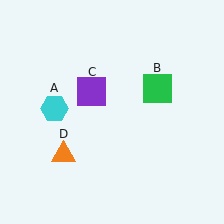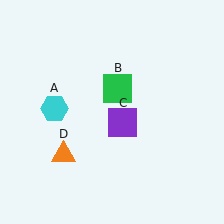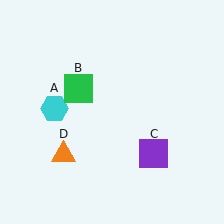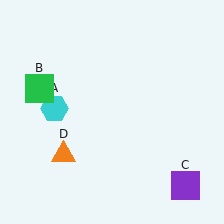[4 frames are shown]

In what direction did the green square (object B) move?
The green square (object B) moved left.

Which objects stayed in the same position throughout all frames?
Cyan hexagon (object A) and orange triangle (object D) remained stationary.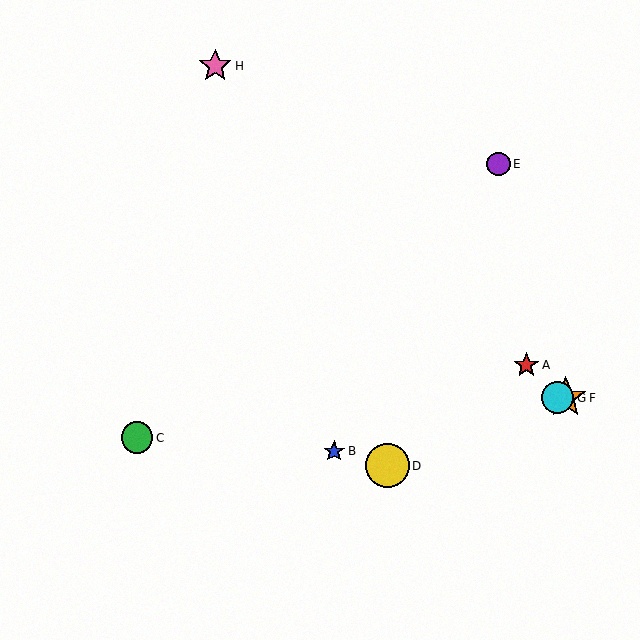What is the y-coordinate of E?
Object E is at y≈164.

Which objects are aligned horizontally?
Objects F, G are aligned horizontally.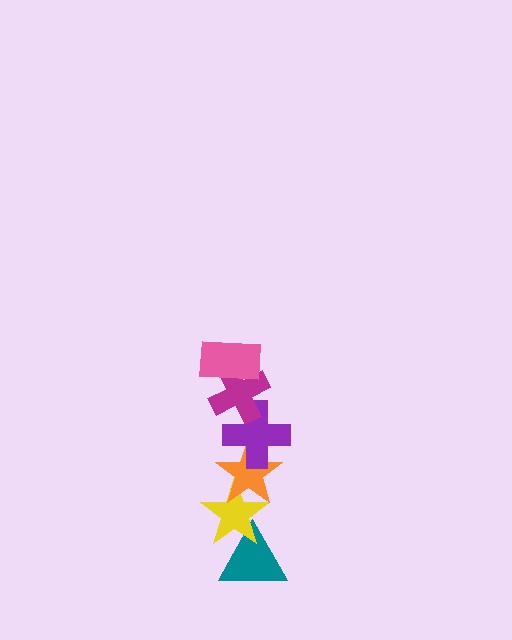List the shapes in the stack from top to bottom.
From top to bottom: the pink rectangle, the magenta cross, the purple cross, the orange star, the yellow star, the teal triangle.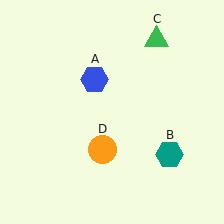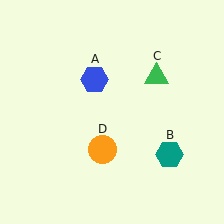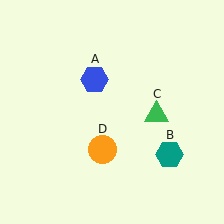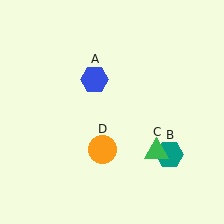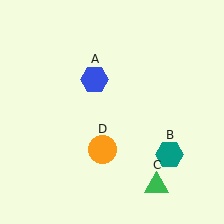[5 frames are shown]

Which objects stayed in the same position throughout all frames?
Blue hexagon (object A) and teal hexagon (object B) and orange circle (object D) remained stationary.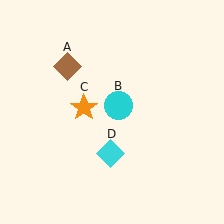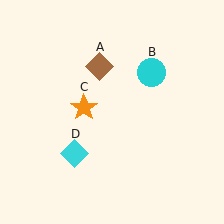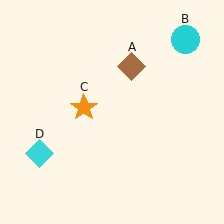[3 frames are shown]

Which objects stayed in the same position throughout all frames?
Orange star (object C) remained stationary.